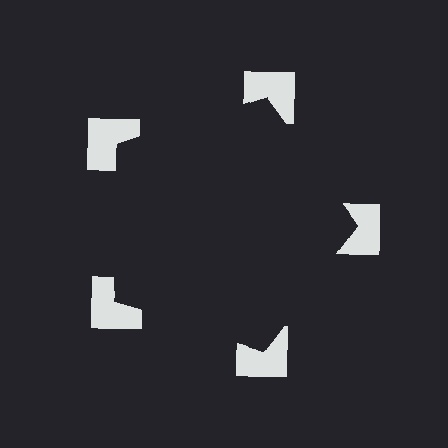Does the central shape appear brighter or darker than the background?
It typically appears slightly darker than the background, even though no actual brightness change is drawn.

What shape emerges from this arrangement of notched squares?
An illusory pentagon — its edges are inferred from the aligned wedge cuts in the notched squares, not physically drawn.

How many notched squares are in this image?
There are 5 — one at each vertex of the illusory pentagon.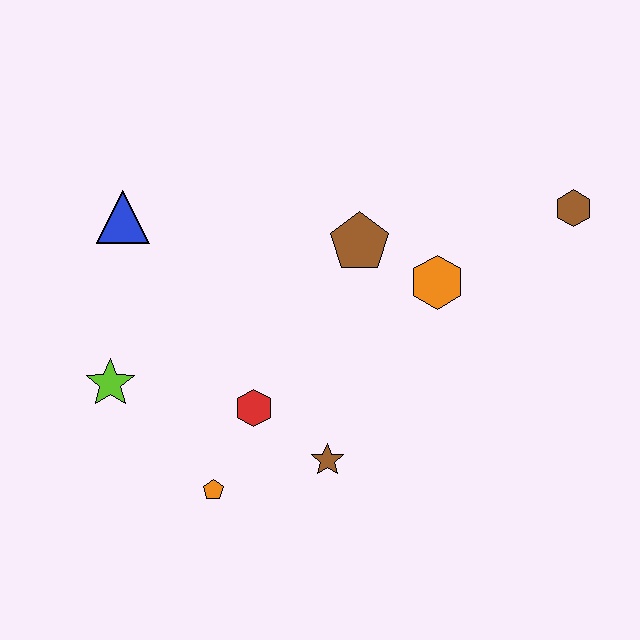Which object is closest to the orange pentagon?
The red hexagon is closest to the orange pentagon.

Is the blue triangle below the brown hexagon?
Yes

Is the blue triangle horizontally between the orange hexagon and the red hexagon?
No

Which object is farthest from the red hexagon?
The brown hexagon is farthest from the red hexagon.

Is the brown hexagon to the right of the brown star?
Yes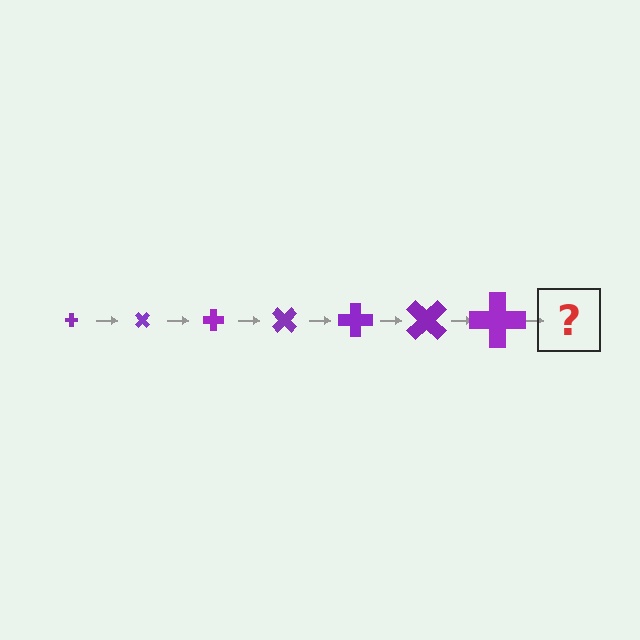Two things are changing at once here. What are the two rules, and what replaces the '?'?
The two rules are that the cross grows larger each step and it rotates 45 degrees each step. The '?' should be a cross, larger than the previous one and rotated 315 degrees from the start.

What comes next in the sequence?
The next element should be a cross, larger than the previous one and rotated 315 degrees from the start.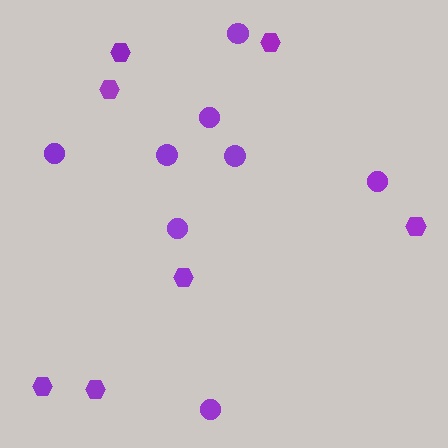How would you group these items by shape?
There are 2 groups: one group of circles (8) and one group of hexagons (7).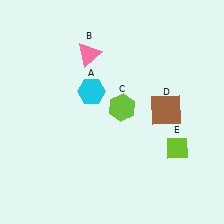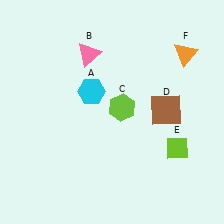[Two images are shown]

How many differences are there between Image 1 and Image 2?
There is 1 difference between the two images.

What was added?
An orange triangle (F) was added in Image 2.